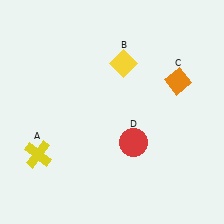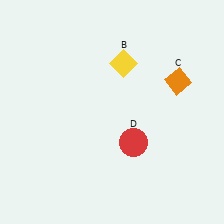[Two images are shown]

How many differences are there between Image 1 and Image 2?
There is 1 difference between the two images.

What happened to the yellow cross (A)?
The yellow cross (A) was removed in Image 2. It was in the bottom-left area of Image 1.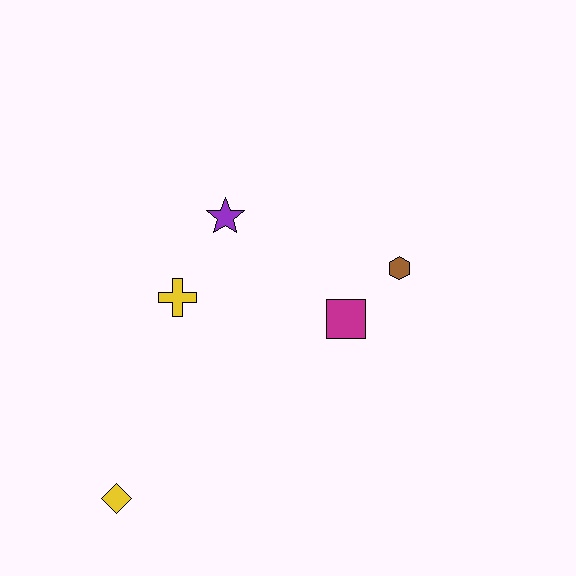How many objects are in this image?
There are 5 objects.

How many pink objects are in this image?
There are no pink objects.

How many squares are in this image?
There is 1 square.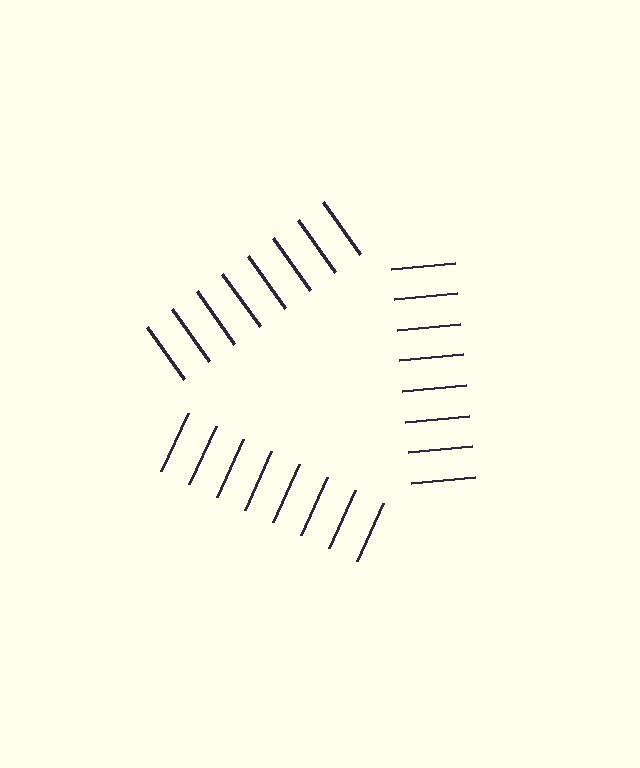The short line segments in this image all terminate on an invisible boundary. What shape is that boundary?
An illusory triangle — the line segments terminate on its edges but no continuous stroke is drawn.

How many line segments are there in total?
24 — 8 along each of the 3 edges.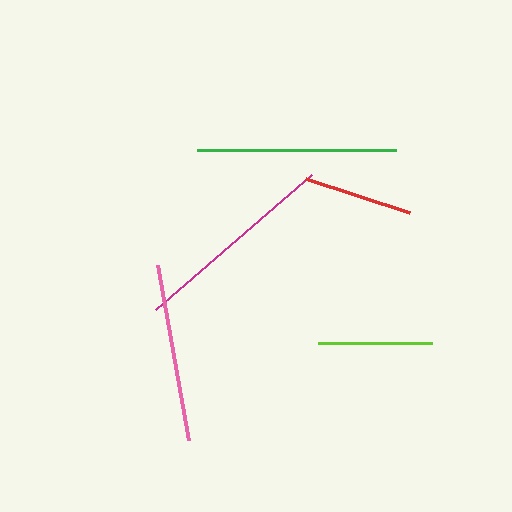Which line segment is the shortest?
The red line is the shortest at approximately 110 pixels.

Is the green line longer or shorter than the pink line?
The green line is longer than the pink line.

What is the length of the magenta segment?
The magenta segment is approximately 206 pixels long.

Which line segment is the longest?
The magenta line is the longest at approximately 206 pixels.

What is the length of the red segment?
The red segment is approximately 110 pixels long.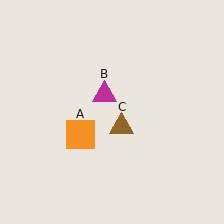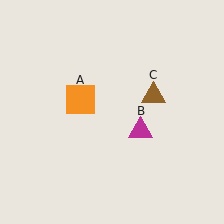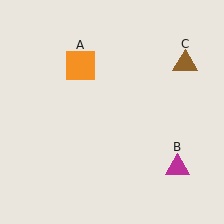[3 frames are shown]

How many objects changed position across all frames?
3 objects changed position: orange square (object A), magenta triangle (object B), brown triangle (object C).